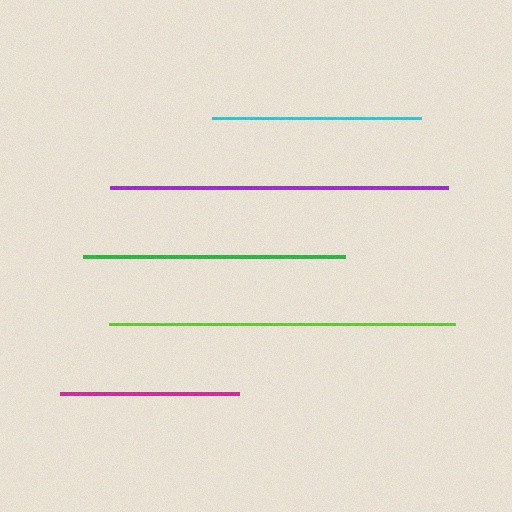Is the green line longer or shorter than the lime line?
The lime line is longer than the green line.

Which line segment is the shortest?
The magenta line is the shortest at approximately 179 pixels.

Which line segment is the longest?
The lime line is the longest at approximately 346 pixels.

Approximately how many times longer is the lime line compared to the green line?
The lime line is approximately 1.3 times the length of the green line.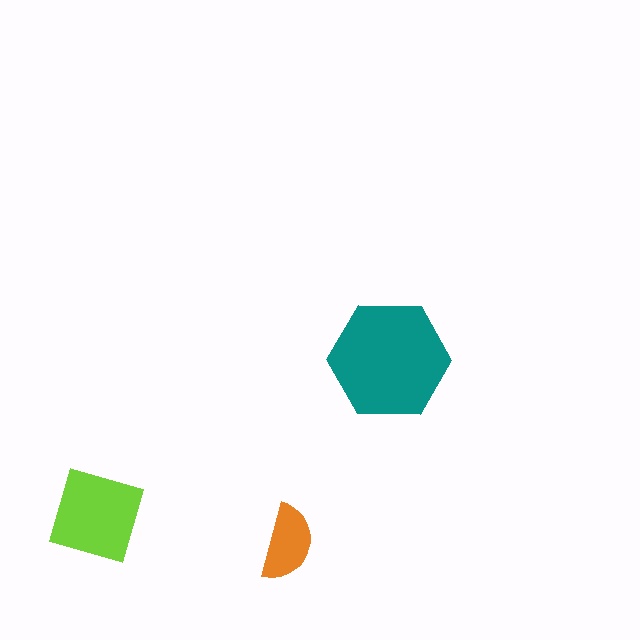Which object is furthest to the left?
The lime diamond is leftmost.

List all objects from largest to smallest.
The teal hexagon, the lime diamond, the orange semicircle.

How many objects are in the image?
There are 3 objects in the image.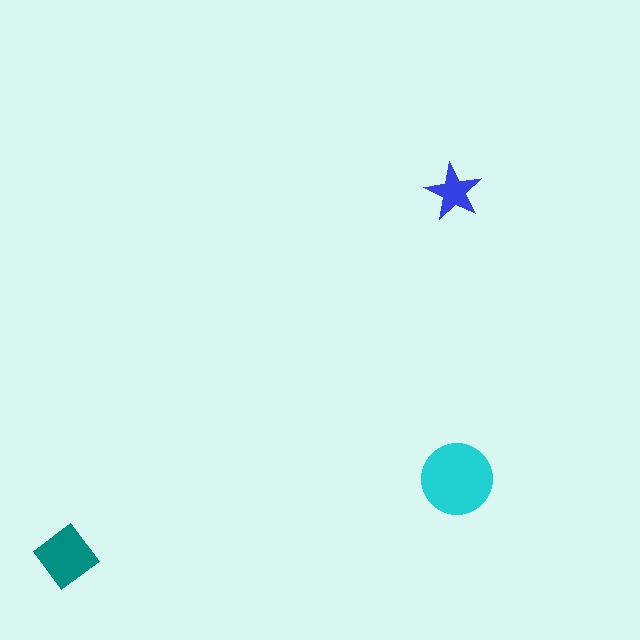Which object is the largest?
The cyan circle.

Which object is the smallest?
The blue star.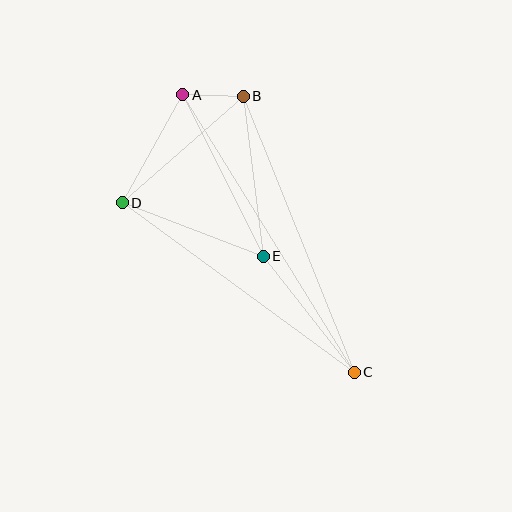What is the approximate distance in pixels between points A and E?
The distance between A and E is approximately 180 pixels.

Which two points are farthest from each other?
Points A and C are farthest from each other.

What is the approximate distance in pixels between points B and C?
The distance between B and C is approximately 297 pixels.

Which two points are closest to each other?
Points A and B are closest to each other.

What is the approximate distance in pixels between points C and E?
The distance between C and E is approximately 147 pixels.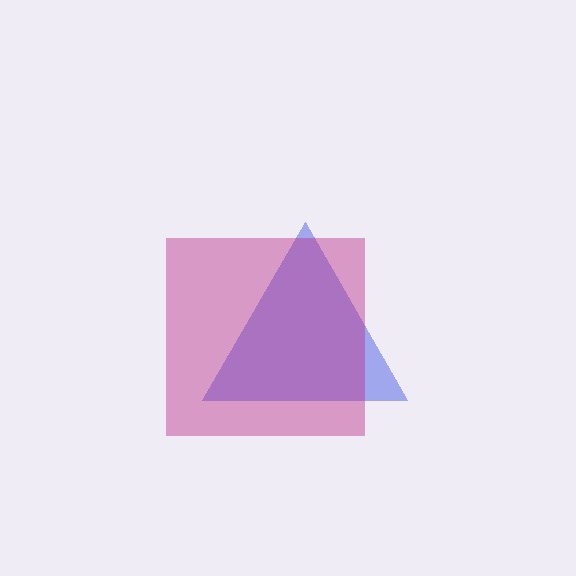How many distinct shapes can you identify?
There are 2 distinct shapes: a blue triangle, a magenta square.